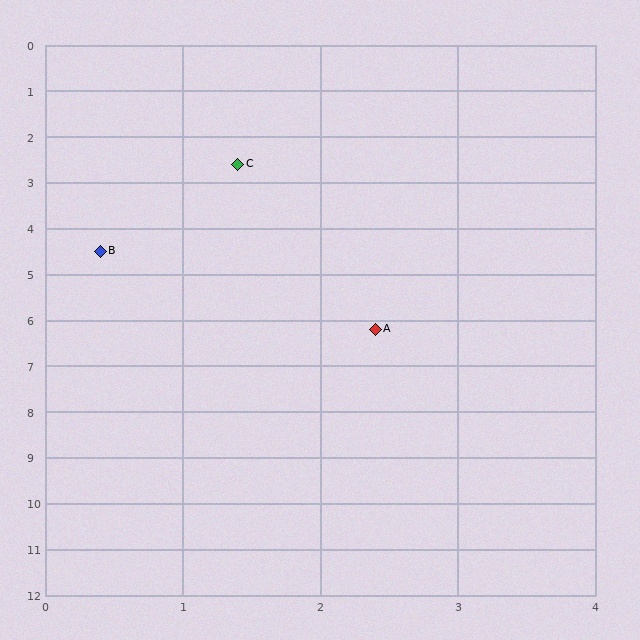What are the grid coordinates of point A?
Point A is at approximately (2.4, 6.2).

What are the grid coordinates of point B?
Point B is at approximately (0.4, 4.5).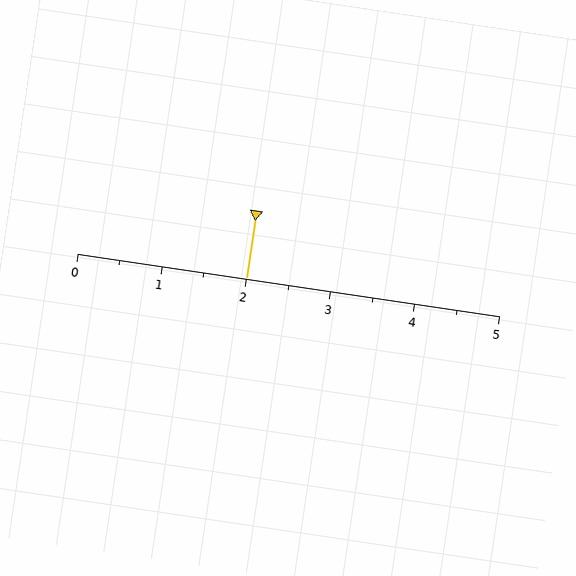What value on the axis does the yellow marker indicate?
The marker indicates approximately 2.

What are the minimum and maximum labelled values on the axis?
The axis runs from 0 to 5.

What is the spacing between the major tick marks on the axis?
The major ticks are spaced 1 apart.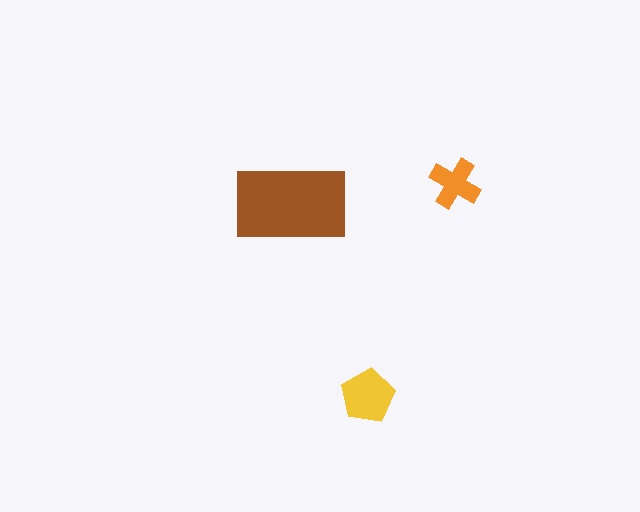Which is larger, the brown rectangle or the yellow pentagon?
The brown rectangle.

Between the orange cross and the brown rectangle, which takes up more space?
The brown rectangle.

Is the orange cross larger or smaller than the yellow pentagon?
Smaller.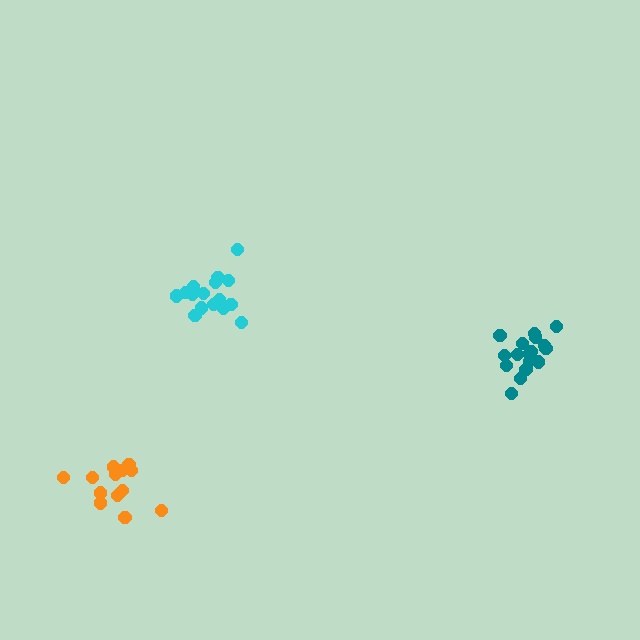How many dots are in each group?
Group 1: 16 dots, Group 2: 17 dots, Group 3: 13 dots (46 total).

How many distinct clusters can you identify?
There are 3 distinct clusters.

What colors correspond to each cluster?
The clusters are colored: cyan, teal, orange.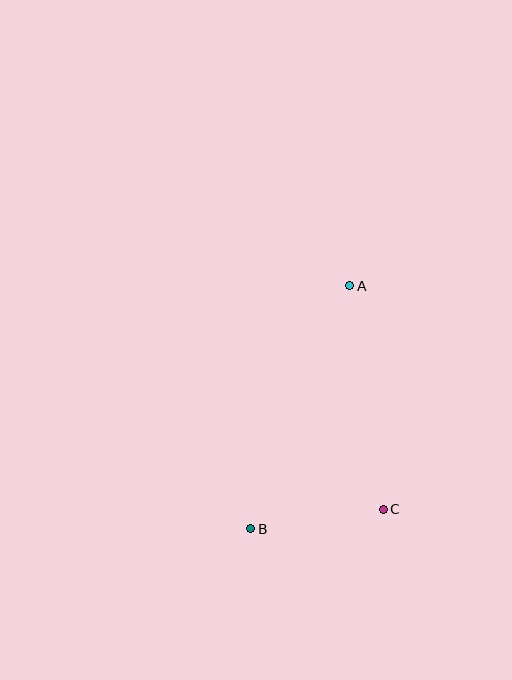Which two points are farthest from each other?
Points A and B are farthest from each other.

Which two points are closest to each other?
Points B and C are closest to each other.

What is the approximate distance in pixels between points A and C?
The distance between A and C is approximately 226 pixels.